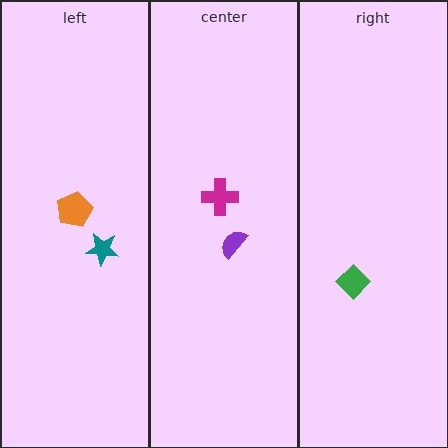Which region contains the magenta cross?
The center region.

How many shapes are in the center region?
2.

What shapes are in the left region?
The teal star, the orange pentagon.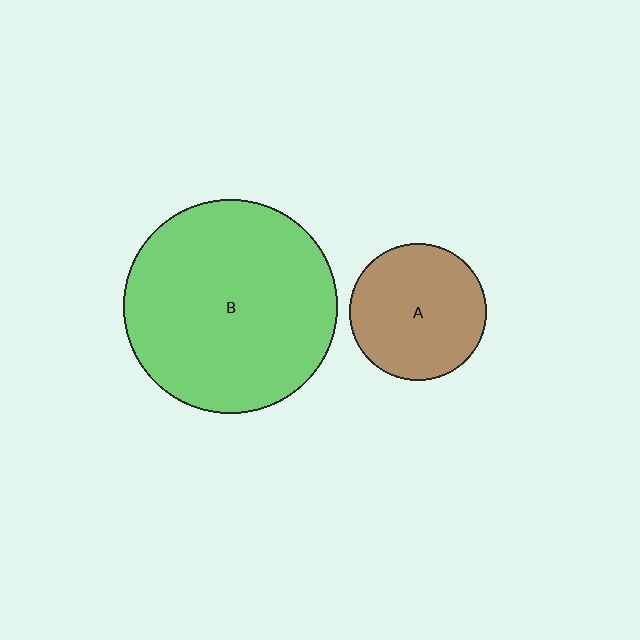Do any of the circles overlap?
No, none of the circles overlap.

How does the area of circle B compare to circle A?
Approximately 2.4 times.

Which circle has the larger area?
Circle B (green).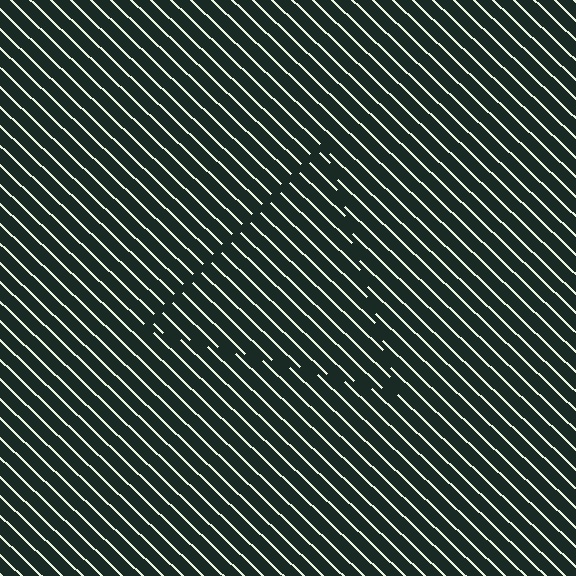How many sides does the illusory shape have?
3 sides — the line-ends trace a triangle.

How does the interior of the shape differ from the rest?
The interior of the shape contains the same grating, shifted by half a period — the contour is defined by the phase discontinuity where line-ends from the inner and outer gratings abut.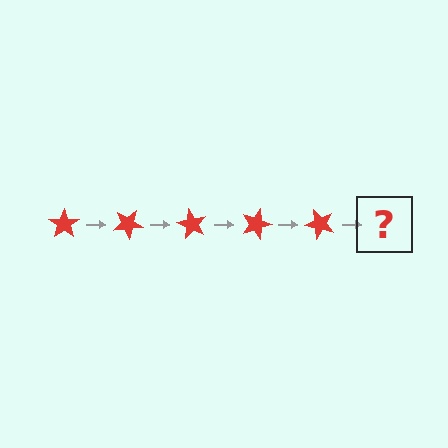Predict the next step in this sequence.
The next step is a red star rotated 150 degrees.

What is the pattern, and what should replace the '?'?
The pattern is that the star rotates 30 degrees each step. The '?' should be a red star rotated 150 degrees.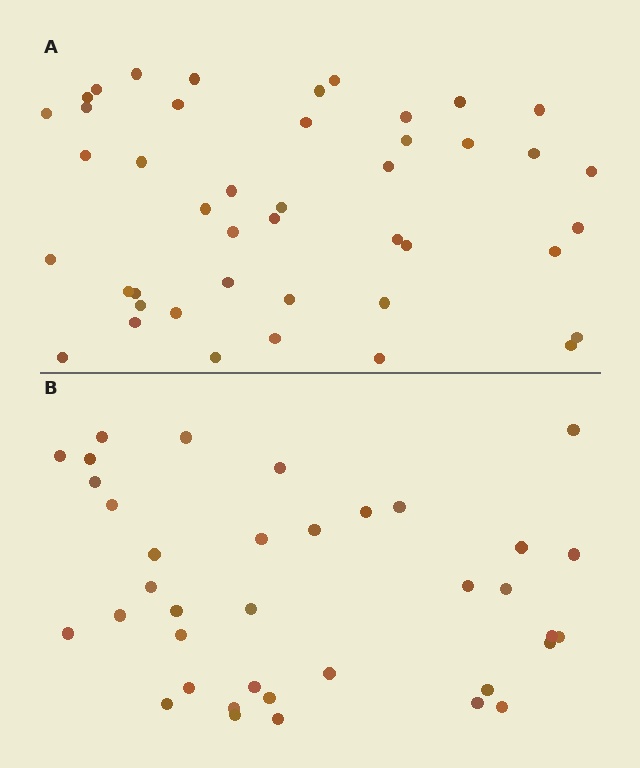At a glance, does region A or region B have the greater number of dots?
Region A (the top region) has more dots.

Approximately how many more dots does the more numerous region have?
Region A has roughly 8 or so more dots than region B.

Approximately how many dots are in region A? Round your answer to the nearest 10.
About 40 dots. (The exact count is 44, which rounds to 40.)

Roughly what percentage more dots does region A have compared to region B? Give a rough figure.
About 20% more.